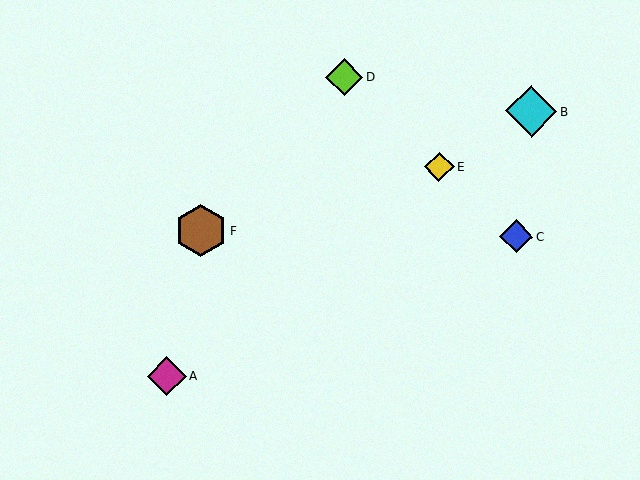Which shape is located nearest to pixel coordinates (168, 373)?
The magenta diamond (labeled A) at (167, 376) is nearest to that location.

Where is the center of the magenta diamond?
The center of the magenta diamond is at (167, 376).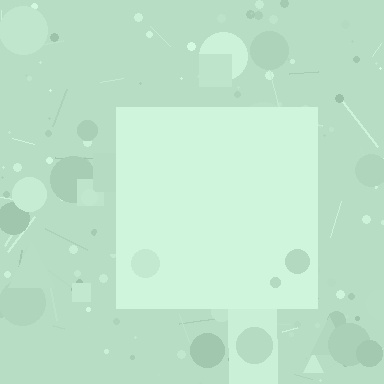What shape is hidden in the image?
A square is hidden in the image.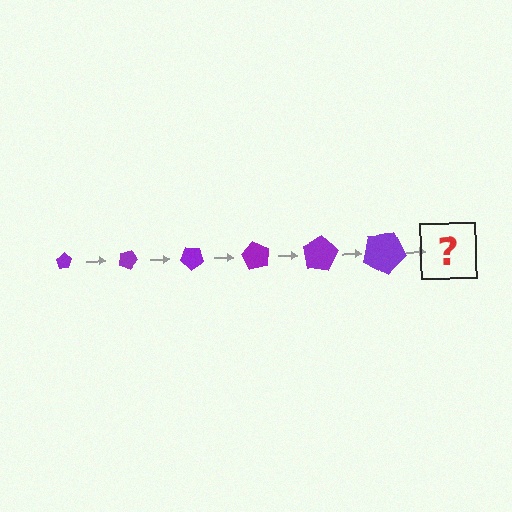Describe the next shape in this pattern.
It should be a pentagon, larger than the previous one and rotated 120 degrees from the start.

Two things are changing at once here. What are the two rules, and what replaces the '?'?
The two rules are that the pentagon grows larger each step and it rotates 20 degrees each step. The '?' should be a pentagon, larger than the previous one and rotated 120 degrees from the start.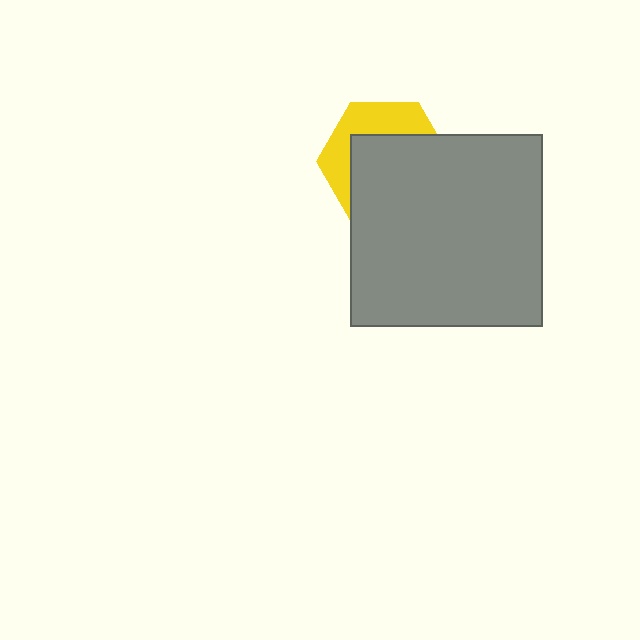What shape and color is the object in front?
The object in front is a gray square.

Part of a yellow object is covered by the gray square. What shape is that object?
It is a hexagon.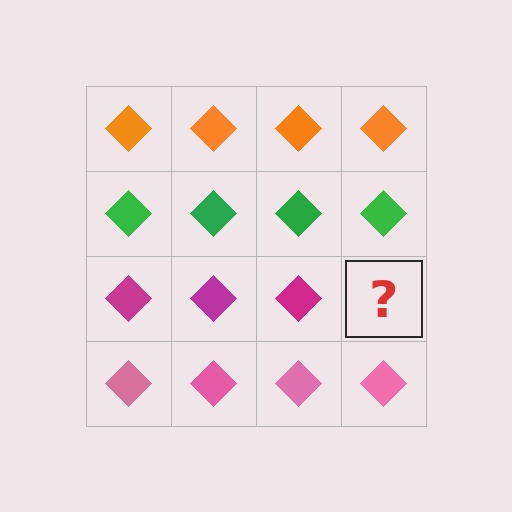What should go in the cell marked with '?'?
The missing cell should contain a magenta diamond.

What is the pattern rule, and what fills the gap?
The rule is that each row has a consistent color. The gap should be filled with a magenta diamond.